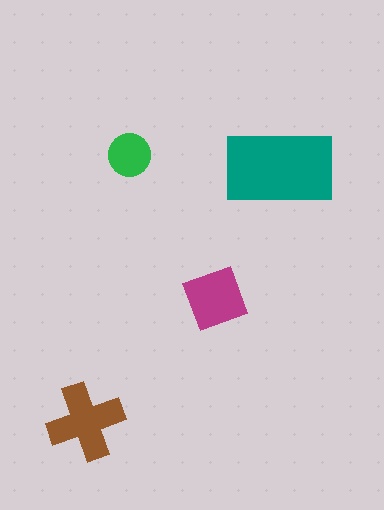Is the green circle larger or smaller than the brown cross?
Smaller.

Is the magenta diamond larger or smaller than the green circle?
Larger.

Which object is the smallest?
The green circle.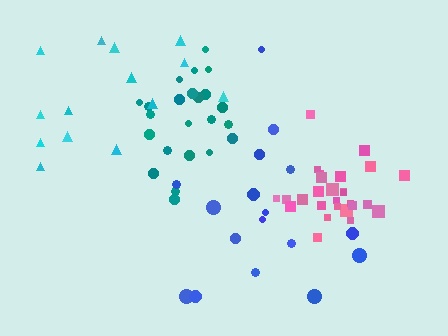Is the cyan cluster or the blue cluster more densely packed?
Cyan.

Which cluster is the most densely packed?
Pink.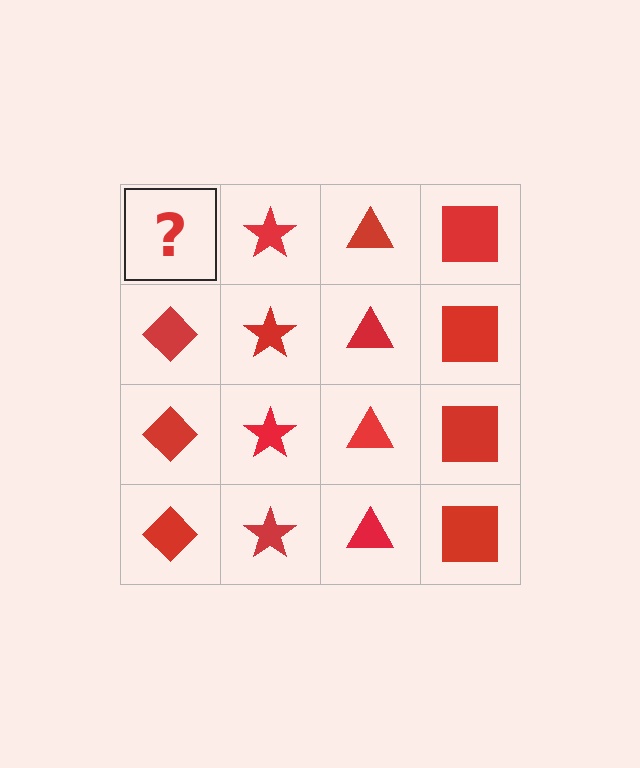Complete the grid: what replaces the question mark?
The question mark should be replaced with a red diamond.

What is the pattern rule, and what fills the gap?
The rule is that each column has a consistent shape. The gap should be filled with a red diamond.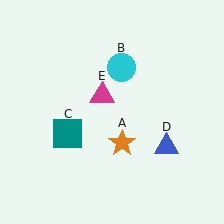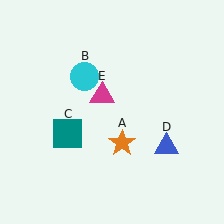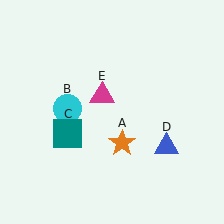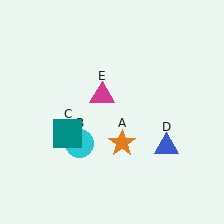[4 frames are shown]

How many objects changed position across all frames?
1 object changed position: cyan circle (object B).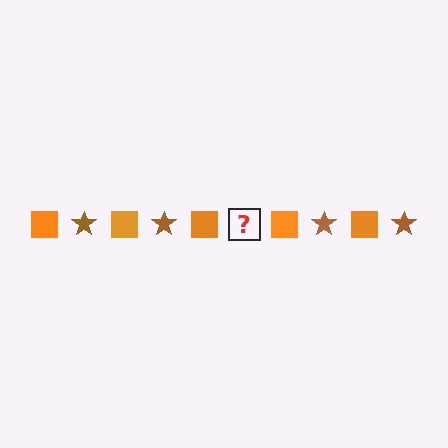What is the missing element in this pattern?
The missing element is a brown star.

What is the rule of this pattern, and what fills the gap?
The rule is that the pattern alternates between orange square and brown star. The gap should be filled with a brown star.